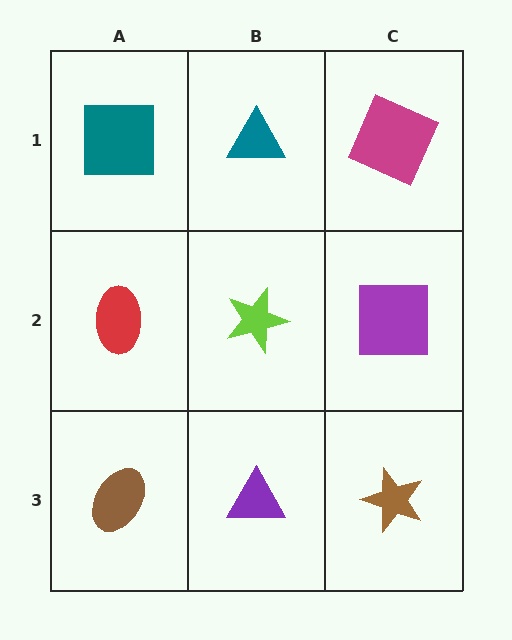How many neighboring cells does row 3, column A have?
2.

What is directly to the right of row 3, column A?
A purple triangle.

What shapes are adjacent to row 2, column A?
A teal square (row 1, column A), a brown ellipse (row 3, column A), a lime star (row 2, column B).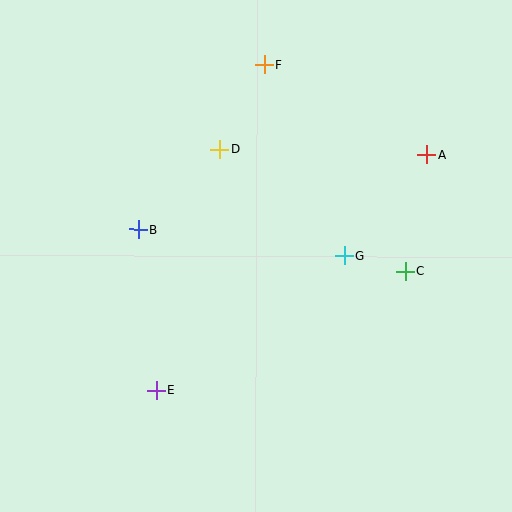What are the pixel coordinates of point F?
Point F is at (264, 65).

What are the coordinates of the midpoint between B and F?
The midpoint between B and F is at (201, 147).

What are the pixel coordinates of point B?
Point B is at (138, 229).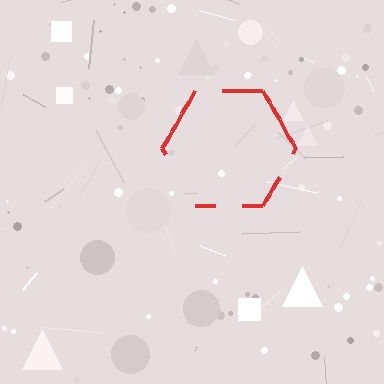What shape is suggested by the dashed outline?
The dashed outline suggests a hexagon.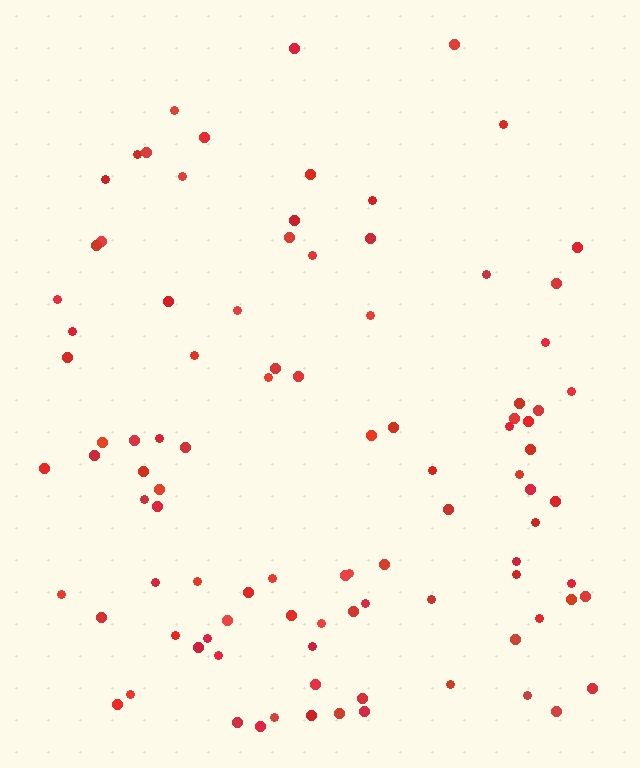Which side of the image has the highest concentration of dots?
The bottom.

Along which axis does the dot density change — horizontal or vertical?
Vertical.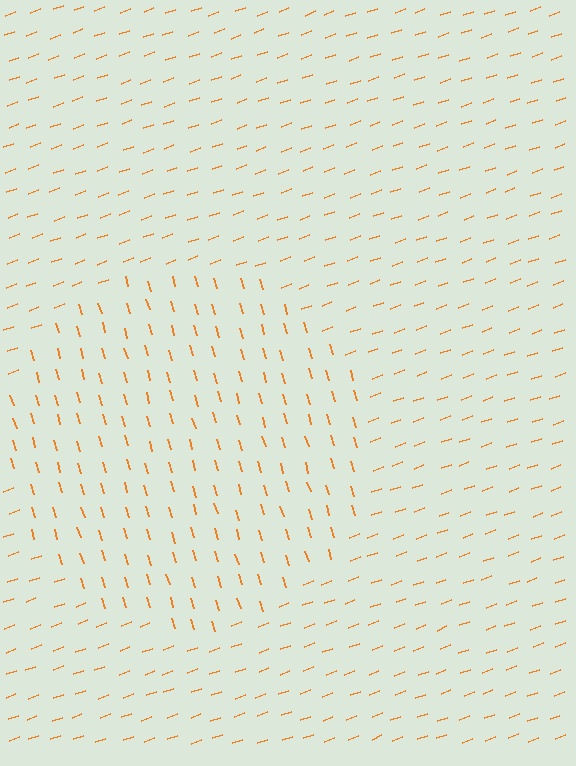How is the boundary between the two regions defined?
The boundary is defined purely by a change in line orientation (approximately 86 degrees difference). All lines are the same color and thickness.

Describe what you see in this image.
The image is filled with small orange line segments. A circle region in the image has lines oriented differently from the surrounding lines, creating a visible texture boundary.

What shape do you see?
I see a circle.